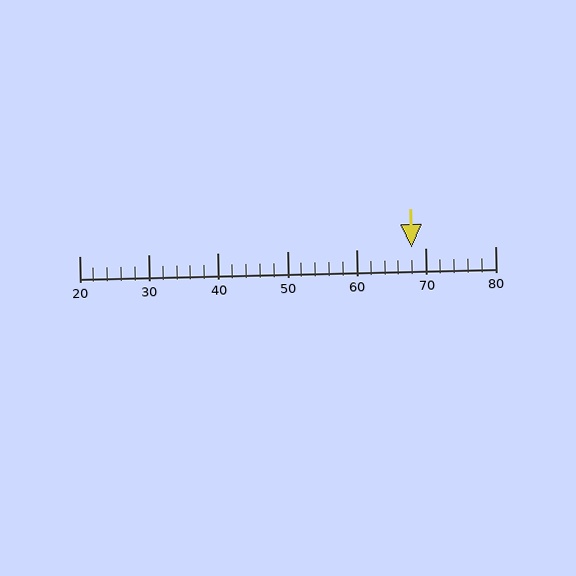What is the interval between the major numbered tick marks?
The major tick marks are spaced 10 units apart.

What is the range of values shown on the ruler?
The ruler shows values from 20 to 80.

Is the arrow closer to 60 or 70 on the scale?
The arrow is closer to 70.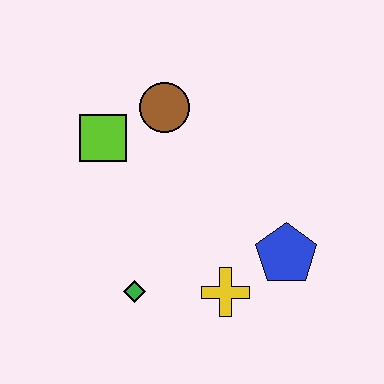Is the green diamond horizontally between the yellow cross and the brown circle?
No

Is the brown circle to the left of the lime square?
No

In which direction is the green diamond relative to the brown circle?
The green diamond is below the brown circle.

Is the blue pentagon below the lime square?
Yes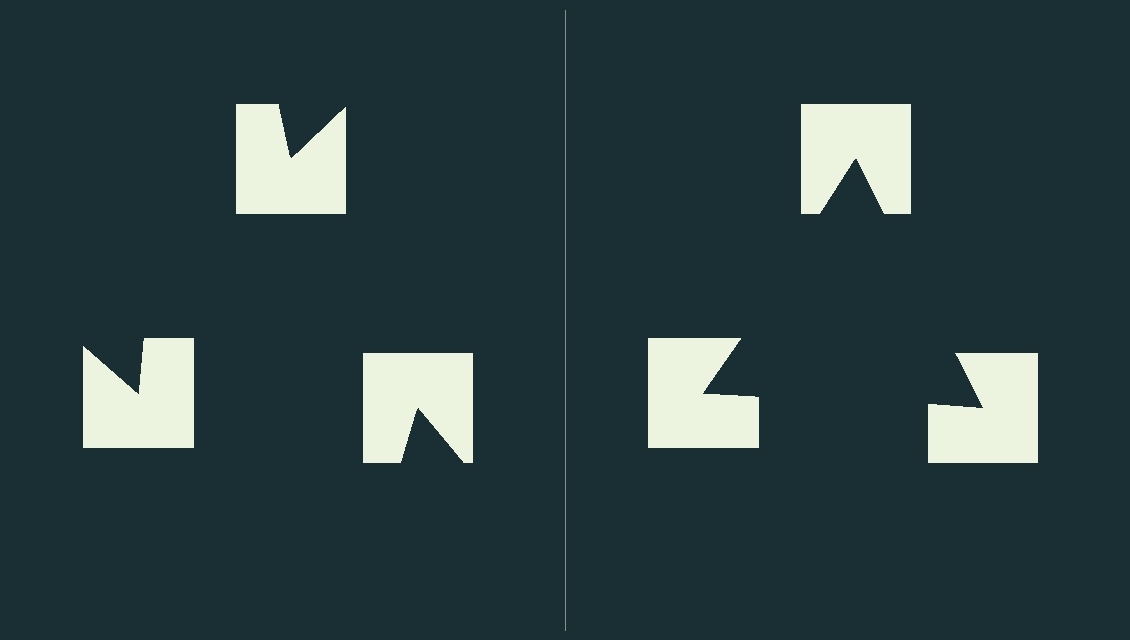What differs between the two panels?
The notched squares are positioned identically on both sides; only the wedge orientations differ. On the right they align to a triangle; on the left they are misaligned.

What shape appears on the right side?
An illusory triangle.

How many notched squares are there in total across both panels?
6 — 3 on each side.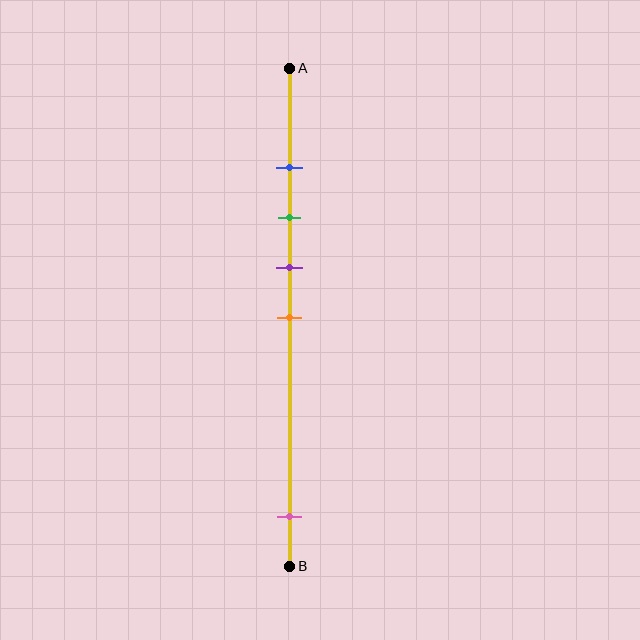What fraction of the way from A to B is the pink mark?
The pink mark is approximately 90% (0.9) of the way from A to B.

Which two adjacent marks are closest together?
The blue and green marks are the closest adjacent pair.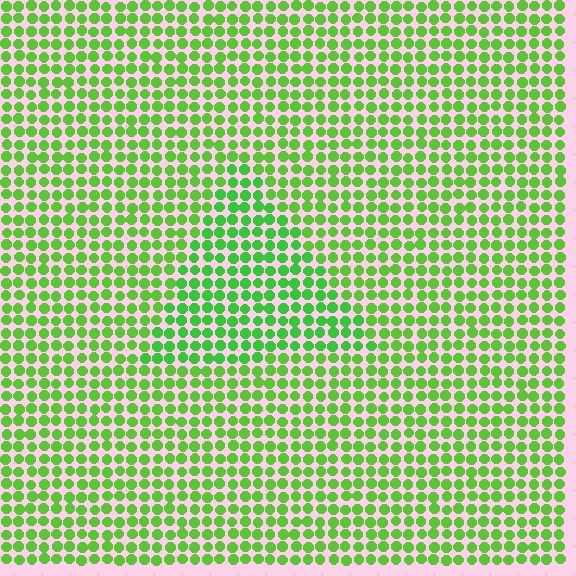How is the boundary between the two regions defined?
The boundary is defined purely by a slight shift in hue (about 17 degrees). Spacing, size, and orientation are identical on both sides.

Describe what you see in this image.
The image is filled with small lime elements in a uniform arrangement. A triangle-shaped region is visible where the elements are tinted to a slightly different hue, forming a subtle color boundary.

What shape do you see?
I see a triangle.